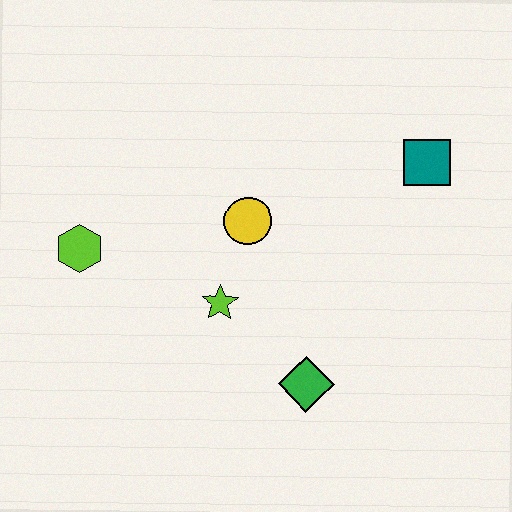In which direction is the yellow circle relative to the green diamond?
The yellow circle is above the green diamond.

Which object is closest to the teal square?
The yellow circle is closest to the teal square.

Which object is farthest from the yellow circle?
The teal square is farthest from the yellow circle.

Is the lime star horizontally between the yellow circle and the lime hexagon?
Yes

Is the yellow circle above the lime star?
Yes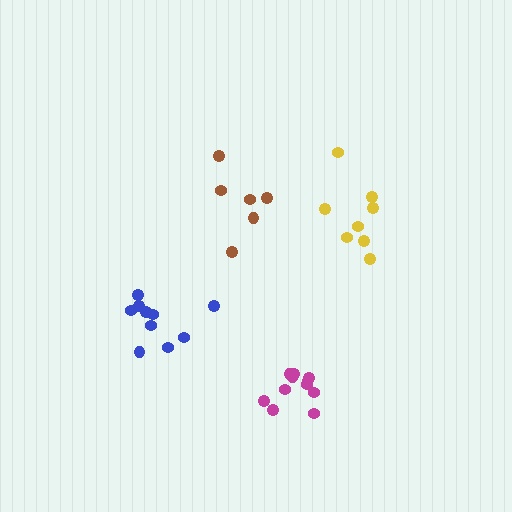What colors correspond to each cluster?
The clusters are colored: yellow, blue, magenta, brown.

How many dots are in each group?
Group 1: 8 dots, Group 2: 10 dots, Group 3: 11 dots, Group 4: 6 dots (35 total).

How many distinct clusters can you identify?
There are 4 distinct clusters.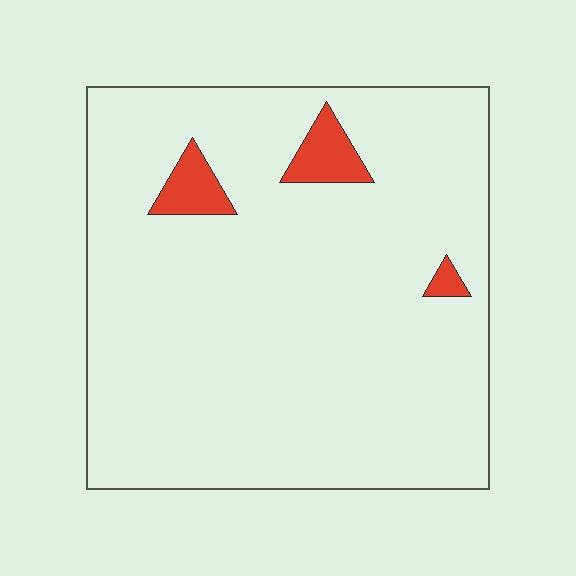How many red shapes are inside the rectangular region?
3.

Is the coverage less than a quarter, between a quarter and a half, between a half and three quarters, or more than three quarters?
Less than a quarter.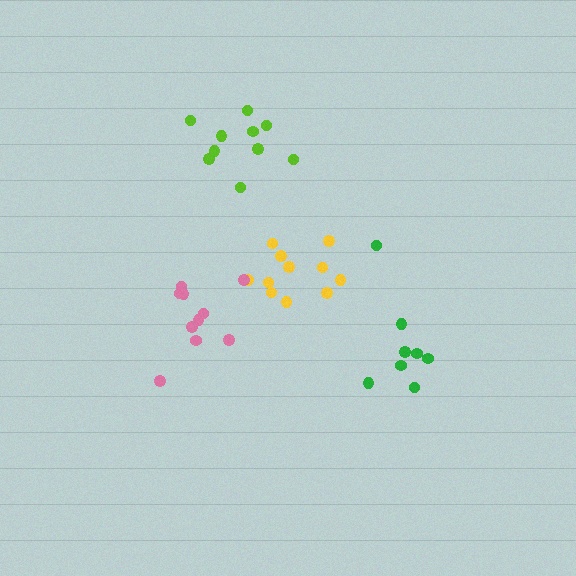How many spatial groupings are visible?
There are 4 spatial groupings.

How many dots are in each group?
Group 1: 11 dots, Group 2: 8 dots, Group 3: 10 dots, Group 4: 10 dots (39 total).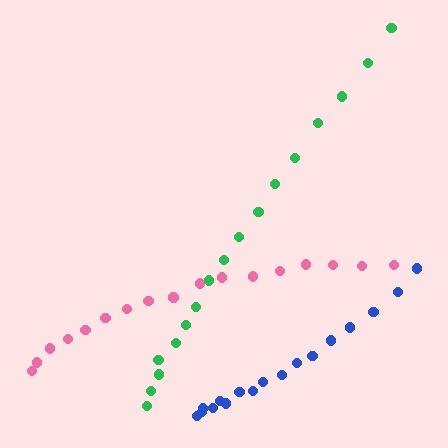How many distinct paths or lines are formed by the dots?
There are 3 distinct paths.